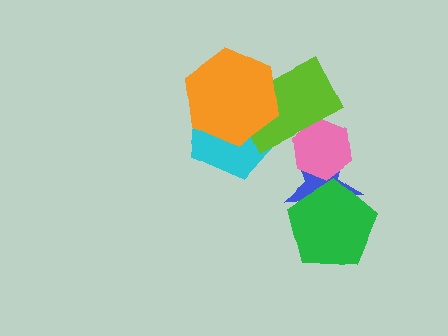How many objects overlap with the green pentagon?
1 object overlaps with the green pentagon.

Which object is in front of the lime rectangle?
The orange hexagon is in front of the lime rectangle.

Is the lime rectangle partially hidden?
Yes, it is partially covered by another shape.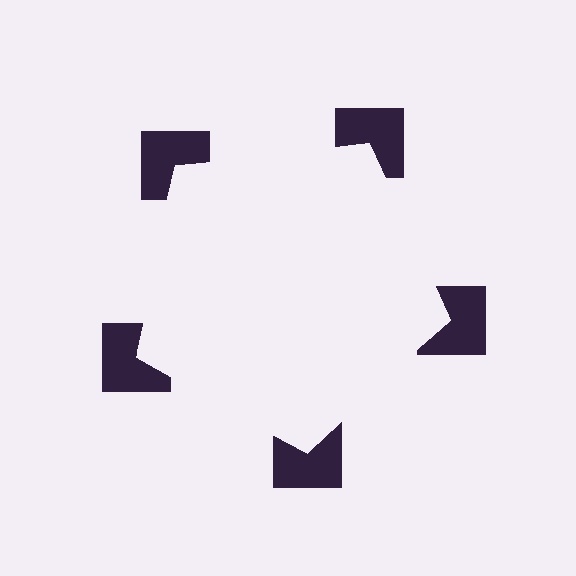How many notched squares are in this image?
There are 5 — one at each vertex of the illusory pentagon.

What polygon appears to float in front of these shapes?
An illusory pentagon — its edges are inferred from the aligned wedge cuts in the notched squares, not physically drawn.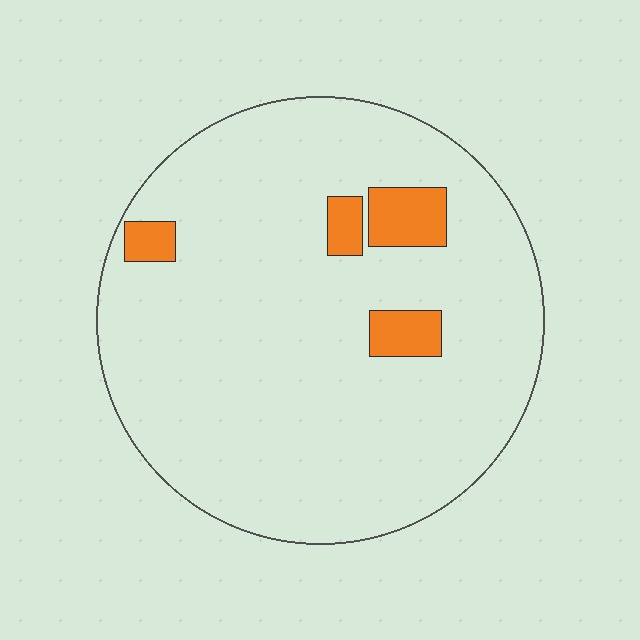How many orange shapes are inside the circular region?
4.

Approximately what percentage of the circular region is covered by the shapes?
Approximately 10%.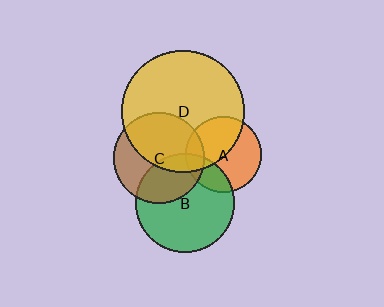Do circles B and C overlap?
Yes.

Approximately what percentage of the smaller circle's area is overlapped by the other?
Approximately 35%.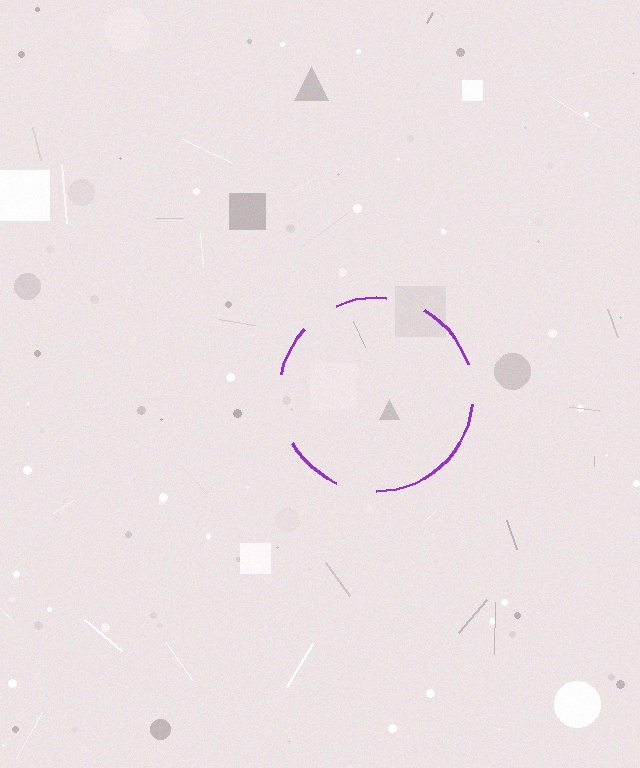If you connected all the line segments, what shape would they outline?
They would outline a circle.